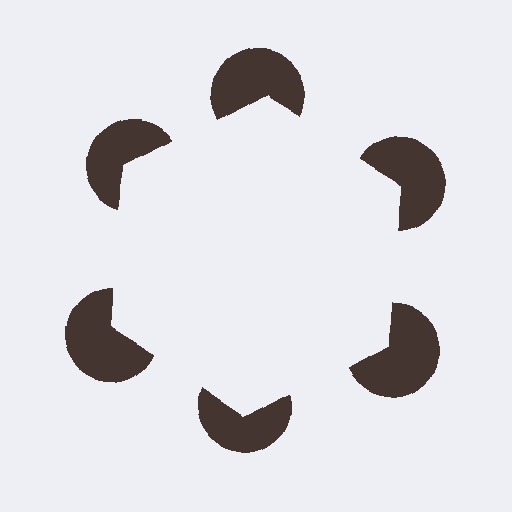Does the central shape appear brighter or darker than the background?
It typically appears slightly brighter than the background, even though no actual brightness change is drawn.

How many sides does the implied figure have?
6 sides.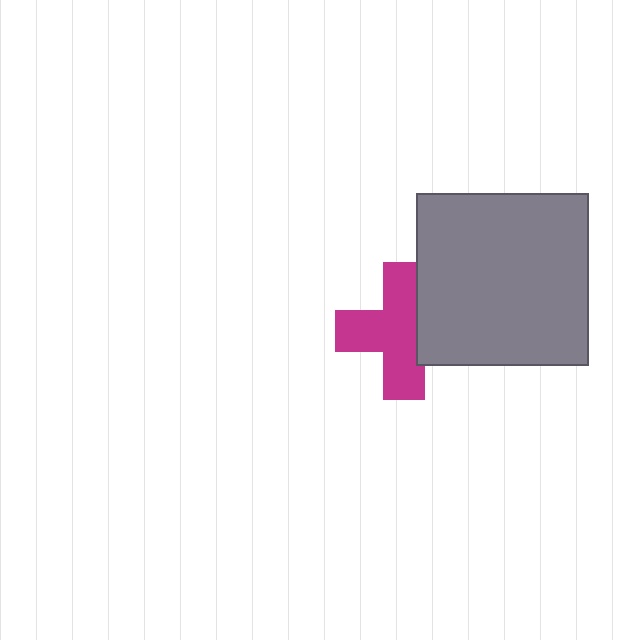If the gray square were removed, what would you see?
You would see the complete magenta cross.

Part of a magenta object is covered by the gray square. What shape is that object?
It is a cross.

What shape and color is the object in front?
The object in front is a gray square.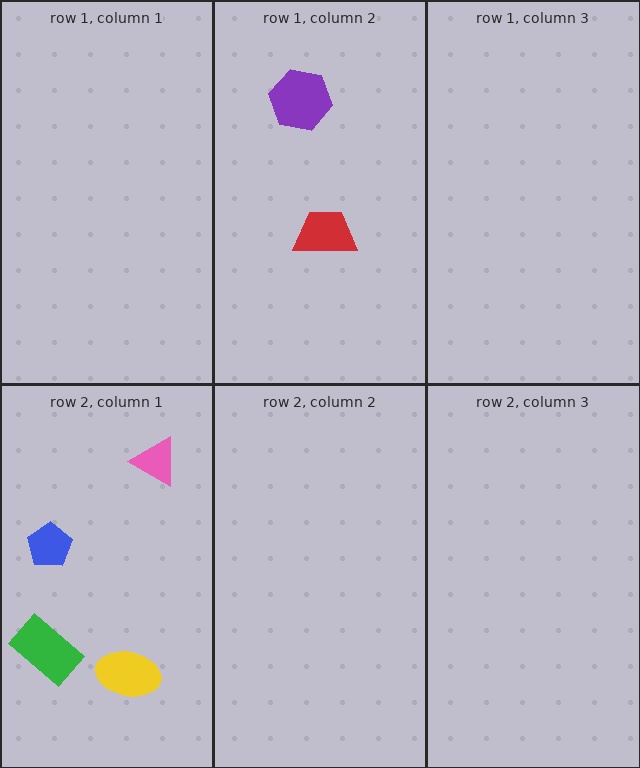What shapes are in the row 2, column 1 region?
The pink triangle, the yellow ellipse, the green rectangle, the blue pentagon.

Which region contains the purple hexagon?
The row 1, column 2 region.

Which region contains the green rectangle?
The row 2, column 1 region.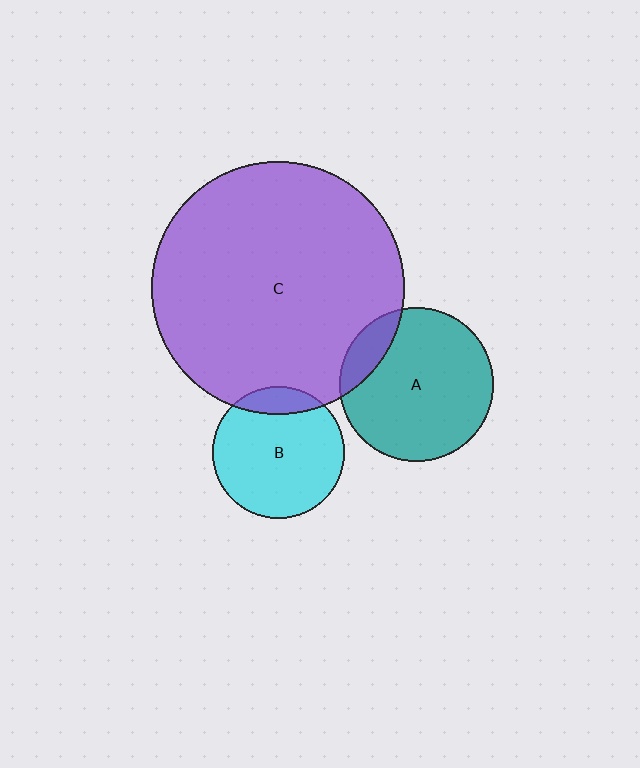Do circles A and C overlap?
Yes.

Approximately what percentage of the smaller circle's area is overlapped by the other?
Approximately 15%.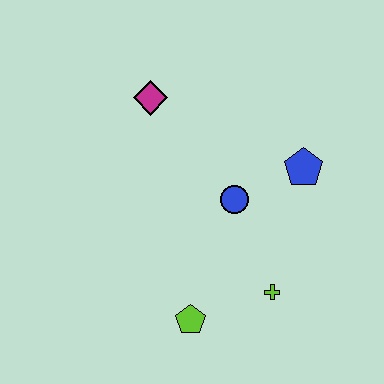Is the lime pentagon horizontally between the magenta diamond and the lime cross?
Yes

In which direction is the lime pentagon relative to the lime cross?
The lime pentagon is to the left of the lime cross.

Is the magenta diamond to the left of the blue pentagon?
Yes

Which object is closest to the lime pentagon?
The lime cross is closest to the lime pentagon.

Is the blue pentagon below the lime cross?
No